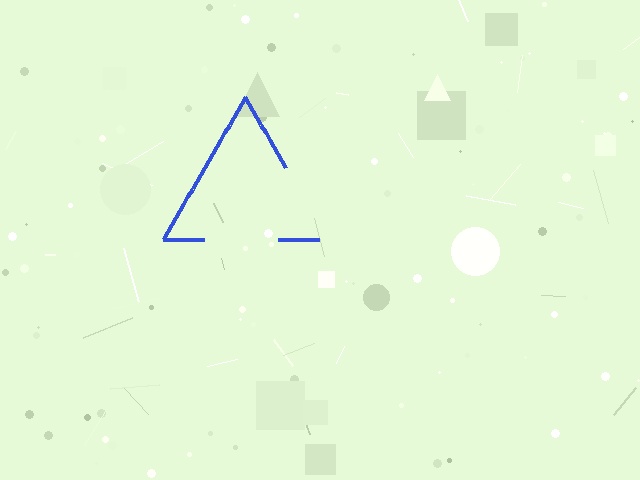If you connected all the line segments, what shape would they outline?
They would outline a triangle.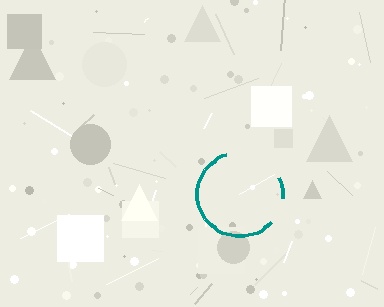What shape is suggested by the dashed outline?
The dashed outline suggests a circle.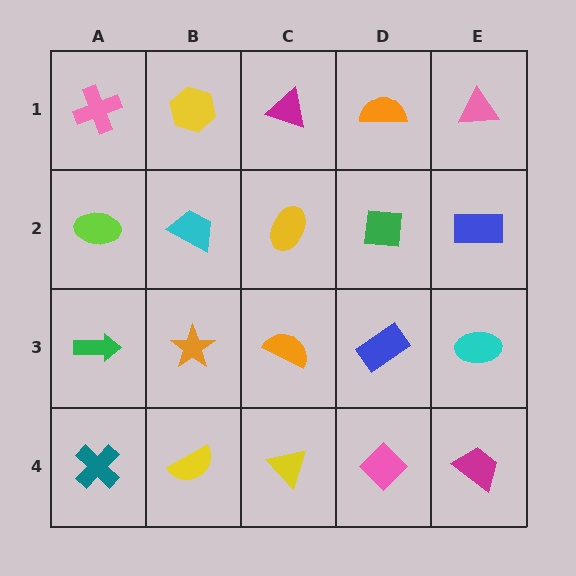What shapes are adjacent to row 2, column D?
An orange semicircle (row 1, column D), a blue rectangle (row 3, column D), a yellow ellipse (row 2, column C), a blue rectangle (row 2, column E).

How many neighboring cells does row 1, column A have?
2.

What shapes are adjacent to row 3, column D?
A green square (row 2, column D), a pink diamond (row 4, column D), an orange semicircle (row 3, column C), a cyan ellipse (row 3, column E).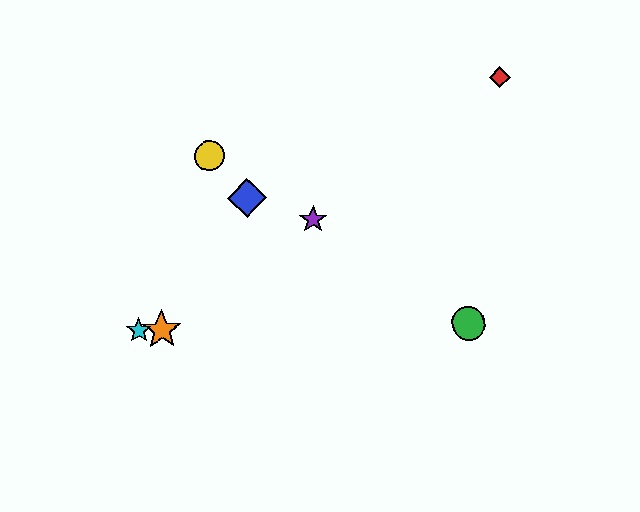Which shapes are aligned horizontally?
The green circle, the orange star, the cyan star are aligned horizontally.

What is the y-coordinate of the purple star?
The purple star is at y≈220.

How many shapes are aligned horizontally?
3 shapes (the green circle, the orange star, the cyan star) are aligned horizontally.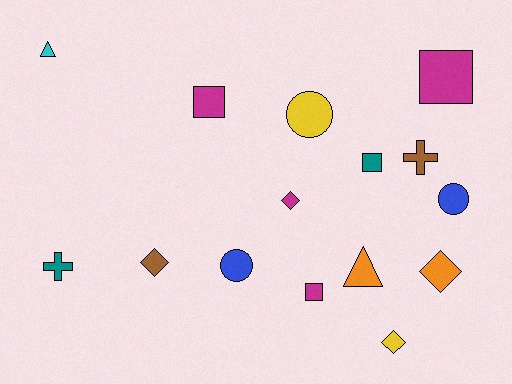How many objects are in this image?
There are 15 objects.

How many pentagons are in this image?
There are no pentagons.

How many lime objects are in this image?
There are no lime objects.